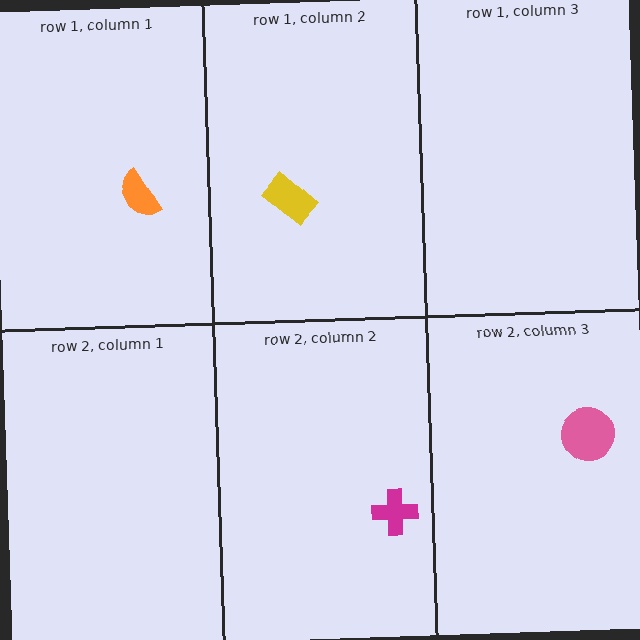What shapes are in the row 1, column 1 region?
The orange semicircle.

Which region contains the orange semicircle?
The row 1, column 1 region.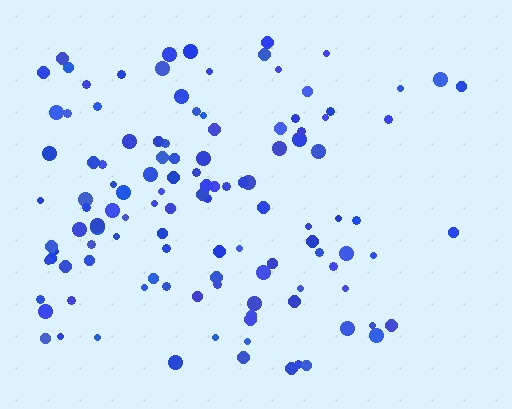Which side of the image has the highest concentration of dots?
The left.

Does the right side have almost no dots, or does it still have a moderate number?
Still a moderate number, just noticeably fewer than the left.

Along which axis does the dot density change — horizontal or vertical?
Horizontal.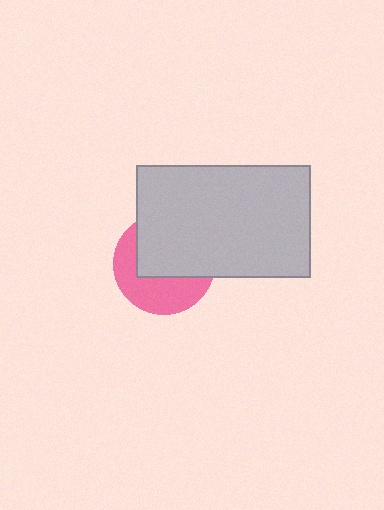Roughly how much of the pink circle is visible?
About half of it is visible (roughly 45%).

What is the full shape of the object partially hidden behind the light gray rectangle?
The partially hidden object is a pink circle.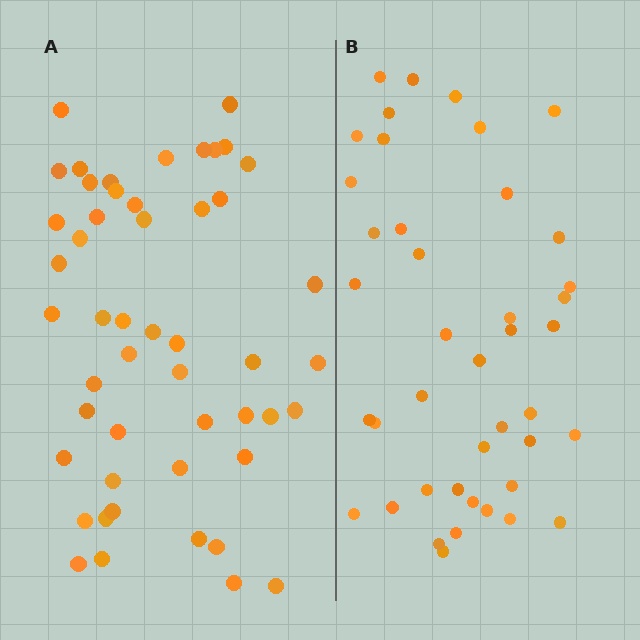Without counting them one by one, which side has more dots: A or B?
Region A (the left region) has more dots.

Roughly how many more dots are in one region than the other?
Region A has roughly 8 or so more dots than region B.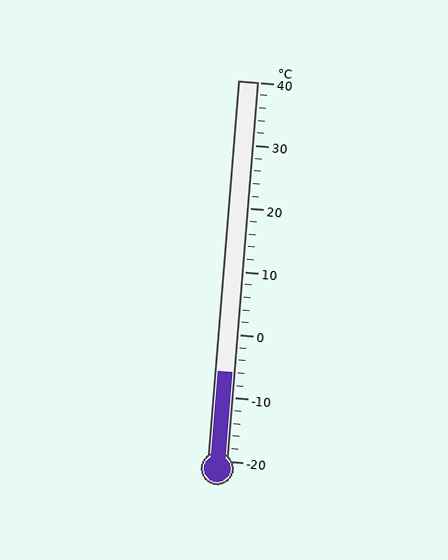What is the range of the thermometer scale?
The thermometer scale ranges from -20°C to 40°C.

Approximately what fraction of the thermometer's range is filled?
The thermometer is filled to approximately 25% of its range.